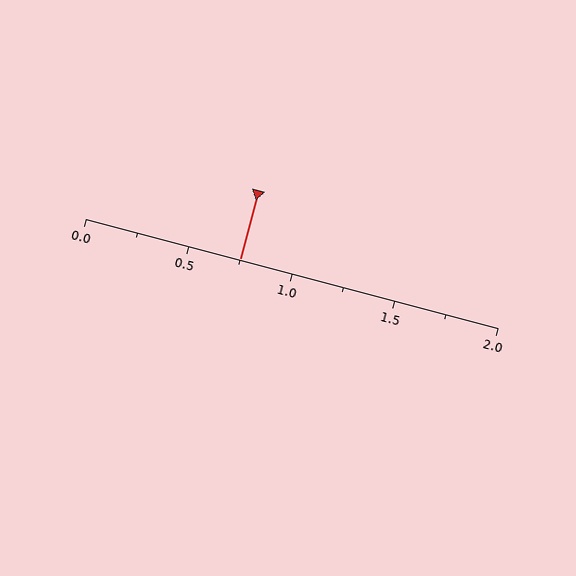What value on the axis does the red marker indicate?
The marker indicates approximately 0.75.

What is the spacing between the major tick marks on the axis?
The major ticks are spaced 0.5 apart.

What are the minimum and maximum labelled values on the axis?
The axis runs from 0.0 to 2.0.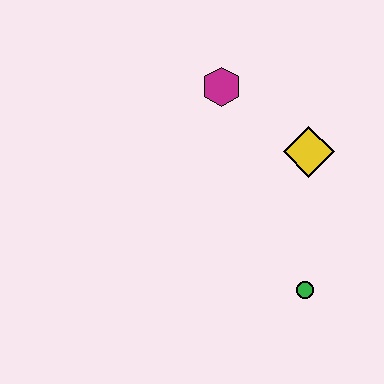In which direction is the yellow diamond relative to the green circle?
The yellow diamond is above the green circle.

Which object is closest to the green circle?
The yellow diamond is closest to the green circle.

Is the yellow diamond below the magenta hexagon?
Yes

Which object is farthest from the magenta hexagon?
The green circle is farthest from the magenta hexagon.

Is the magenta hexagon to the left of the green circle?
Yes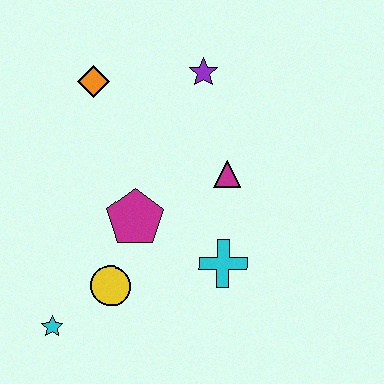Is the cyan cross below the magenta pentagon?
Yes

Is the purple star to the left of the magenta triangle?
Yes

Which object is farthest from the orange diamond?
The cyan star is farthest from the orange diamond.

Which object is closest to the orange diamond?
The purple star is closest to the orange diamond.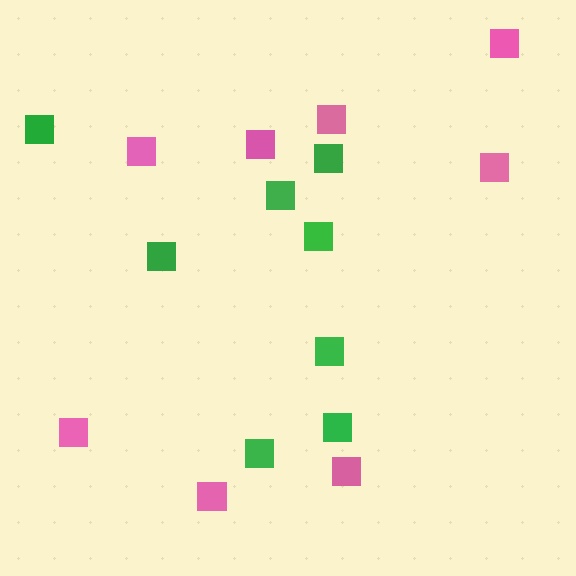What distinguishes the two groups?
There are 2 groups: one group of pink squares (8) and one group of green squares (8).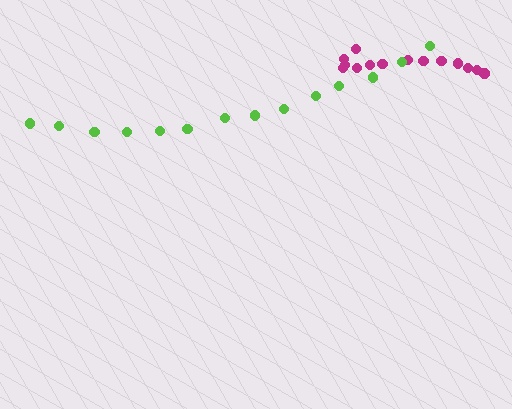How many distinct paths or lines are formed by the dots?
There are 2 distinct paths.